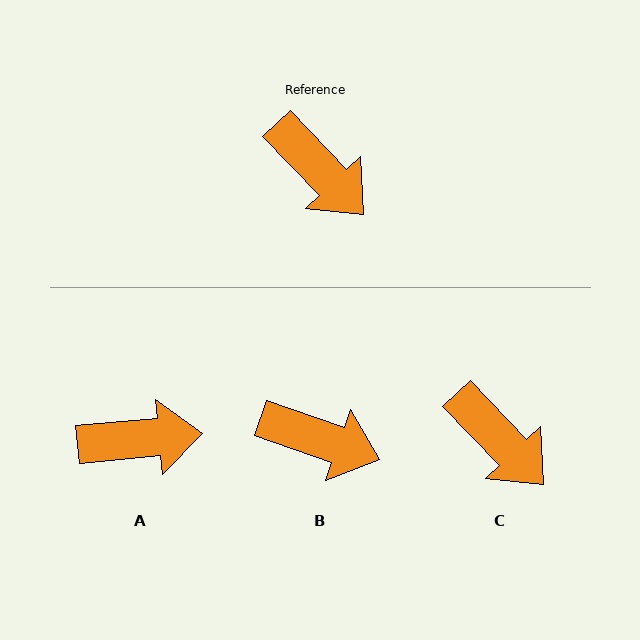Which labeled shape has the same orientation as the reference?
C.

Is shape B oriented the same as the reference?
No, it is off by about 27 degrees.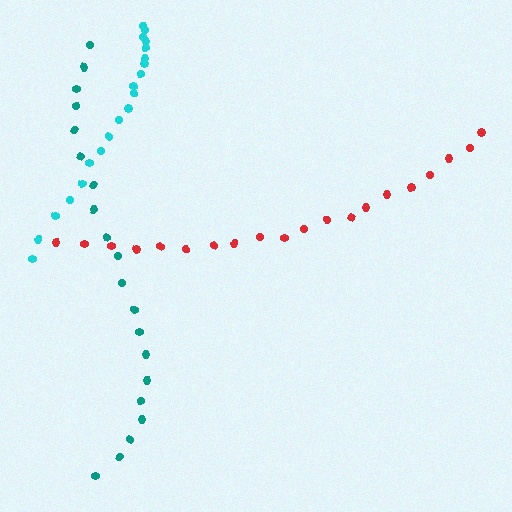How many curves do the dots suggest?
There are 3 distinct paths.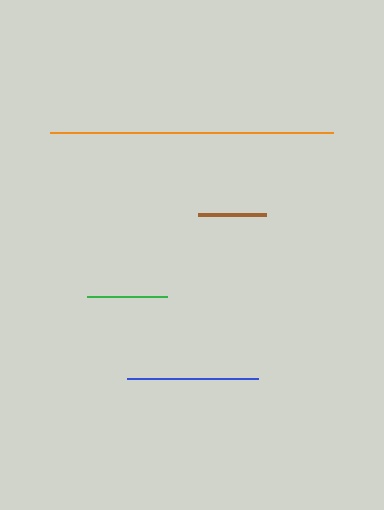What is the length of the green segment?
The green segment is approximately 80 pixels long.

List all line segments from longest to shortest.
From longest to shortest: orange, blue, green, brown.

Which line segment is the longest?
The orange line is the longest at approximately 283 pixels.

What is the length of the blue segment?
The blue segment is approximately 130 pixels long.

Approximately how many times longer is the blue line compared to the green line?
The blue line is approximately 1.6 times the length of the green line.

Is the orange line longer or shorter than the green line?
The orange line is longer than the green line.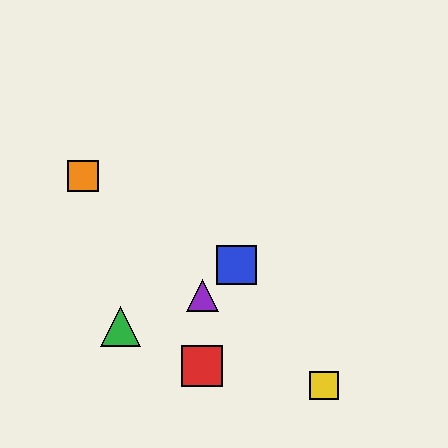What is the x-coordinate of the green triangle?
The green triangle is at x≈121.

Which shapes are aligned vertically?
The red square, the purple triangle are aligned vertically.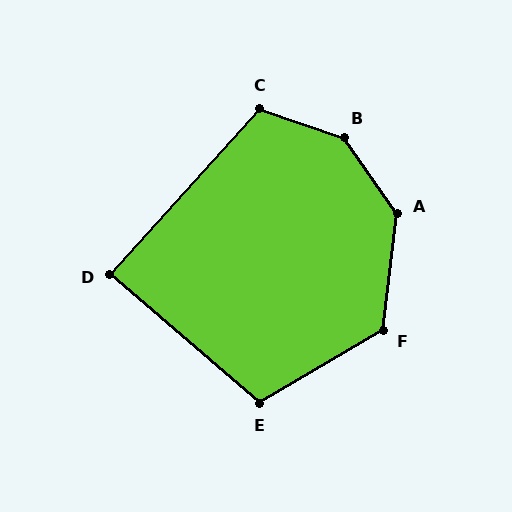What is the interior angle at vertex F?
Approximately 127 degrees (obtuse).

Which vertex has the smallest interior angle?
D, at approximately 89 degrees.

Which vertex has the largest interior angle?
B, at approximately 144 degrees.